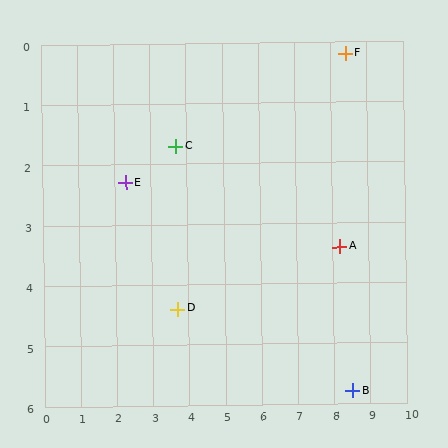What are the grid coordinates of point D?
Point D is at approximately (3.7, 4.4).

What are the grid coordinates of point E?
Point E is at approximately (2.3, 2.3).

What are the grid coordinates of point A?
Point A is at approximately (8.2, 3.4).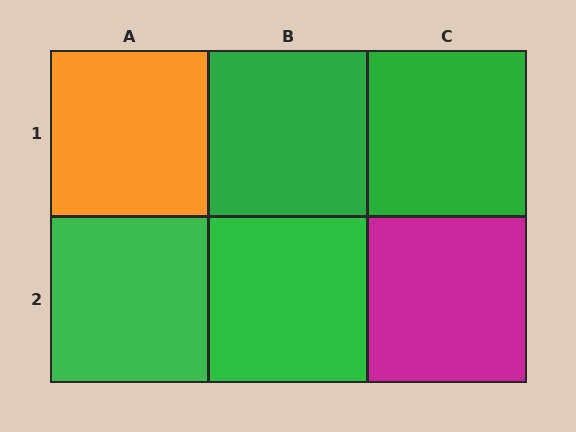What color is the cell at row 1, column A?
Orange.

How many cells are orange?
1 cell is orange.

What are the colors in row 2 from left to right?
Green, green, magenta.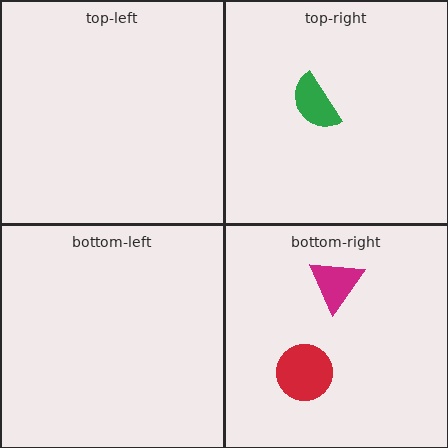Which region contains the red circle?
The bottom-right region.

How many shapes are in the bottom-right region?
2.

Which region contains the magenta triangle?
The bottom-right region.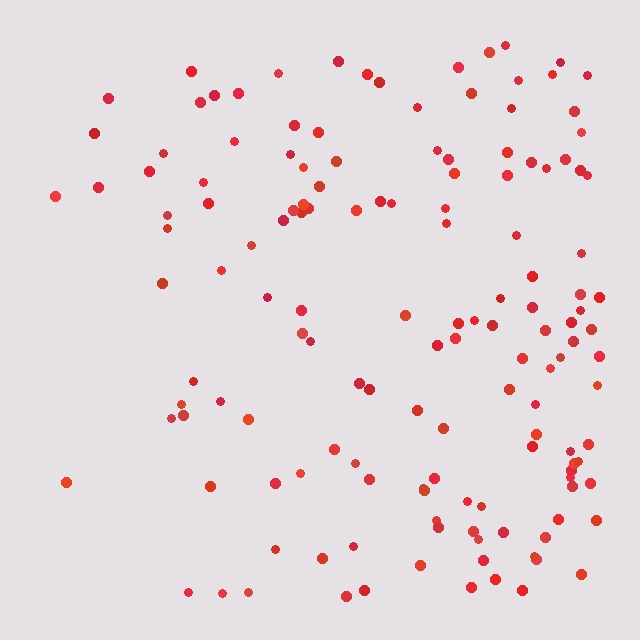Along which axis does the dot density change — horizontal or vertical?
Horizontal.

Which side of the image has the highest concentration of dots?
The right.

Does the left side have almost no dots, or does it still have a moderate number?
Still a moderate number, just noticeably fewer than the right.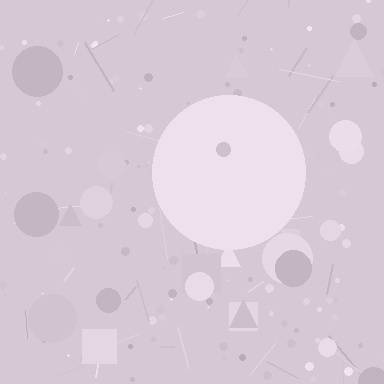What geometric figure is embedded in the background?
A circle is embedded in the background.